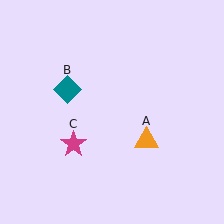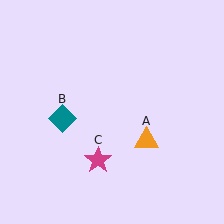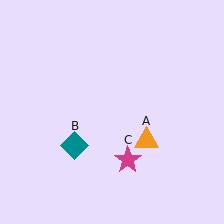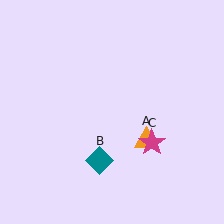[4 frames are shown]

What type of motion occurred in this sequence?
The teal diamond (object B), magenta star (object C) rotated counterclockwise around the center of the scene.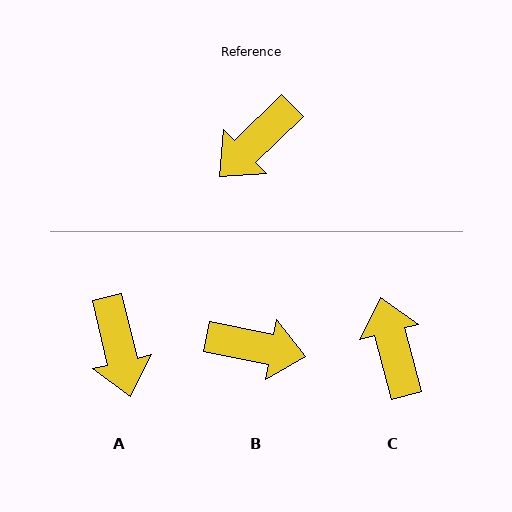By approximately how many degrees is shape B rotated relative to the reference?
Approximately 125 degrees counter-clockwise.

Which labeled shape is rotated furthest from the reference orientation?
B, about 125 degrees away.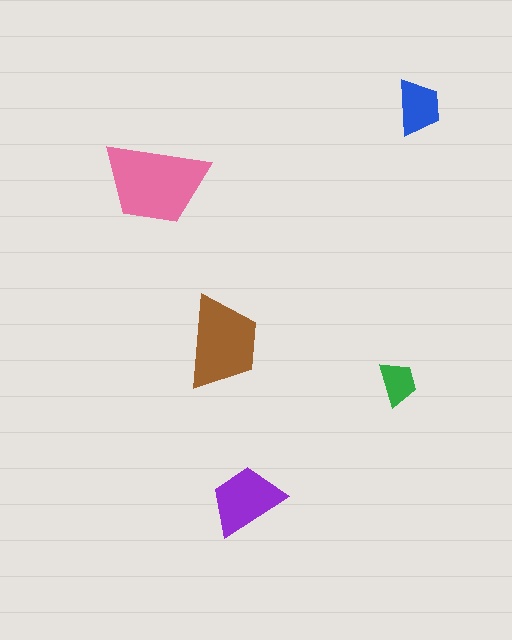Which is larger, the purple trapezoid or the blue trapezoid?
The purple one.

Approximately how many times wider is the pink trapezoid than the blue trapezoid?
About 2 times wider.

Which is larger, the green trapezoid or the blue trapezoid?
The blue one.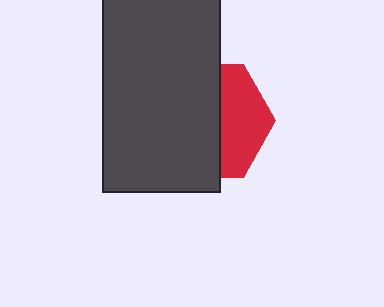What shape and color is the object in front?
The object in front is a dark gray rectangle.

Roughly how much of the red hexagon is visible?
A small part of it is visible (roughly 39%).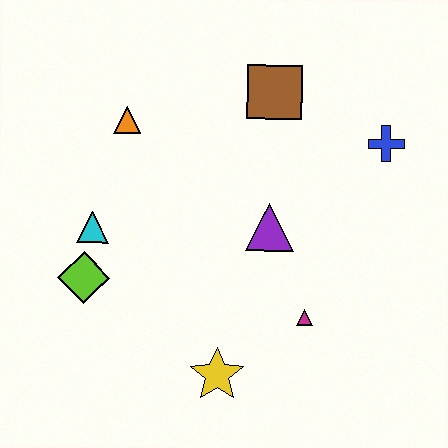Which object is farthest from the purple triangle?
The lime diamond is farthest from the purple triangle.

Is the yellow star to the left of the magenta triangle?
Yes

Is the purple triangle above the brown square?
No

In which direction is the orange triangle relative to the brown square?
The orange triangle is to the left of the brown square.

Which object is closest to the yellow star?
The magenta triangle is closest to the yellow star.